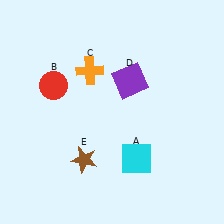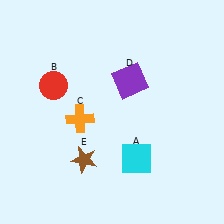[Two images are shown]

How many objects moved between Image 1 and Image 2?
1 object moved between the two images.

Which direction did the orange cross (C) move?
The orange cross (C) moved down.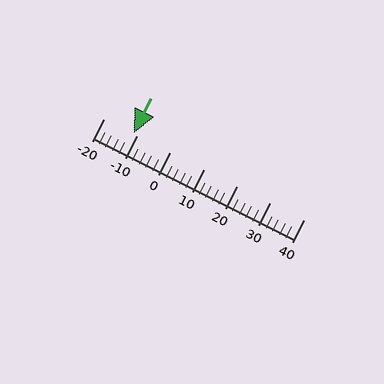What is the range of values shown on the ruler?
The ruler shows values from -20 to 40.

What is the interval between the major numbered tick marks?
The major tick marks are spaced 10 units apart.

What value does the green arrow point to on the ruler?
The green arrow points to approximately -11.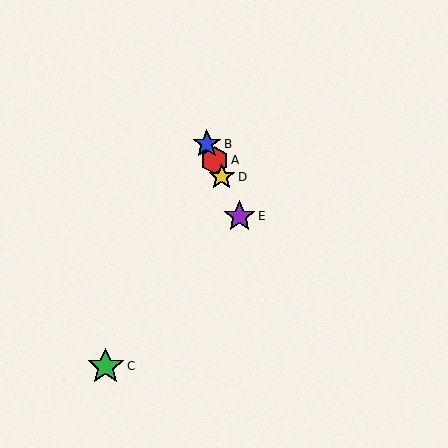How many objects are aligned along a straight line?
4 objects (A, B, D, E) are aligned along a straight line.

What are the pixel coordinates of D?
Object D is at (222, 177).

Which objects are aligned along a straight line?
Objects A, B, D, E are aligned along a straight line.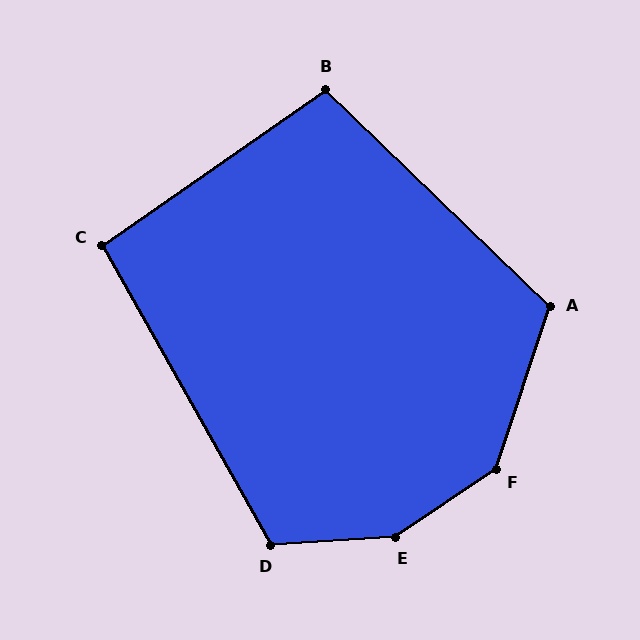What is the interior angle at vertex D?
Approximately 116 degrees (obtuse).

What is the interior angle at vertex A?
Approximately 116 degrees (obtuse).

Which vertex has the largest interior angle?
E, at approximately 149 degrees.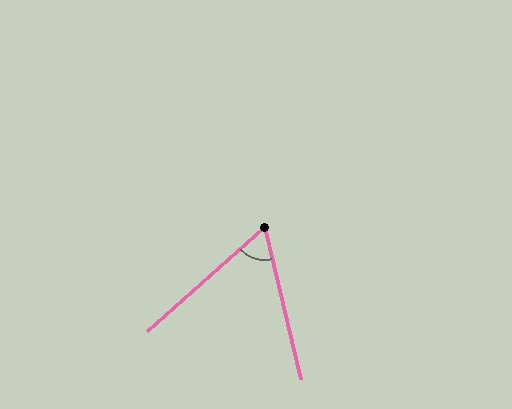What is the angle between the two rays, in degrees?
Approximately 61 degrees.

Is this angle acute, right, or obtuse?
It is acute.